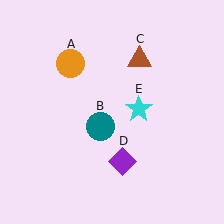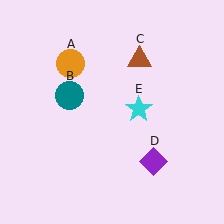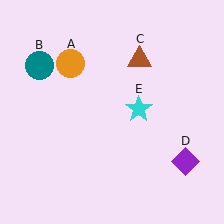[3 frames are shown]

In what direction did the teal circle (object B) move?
The teal circle (object B) moved up and to the left.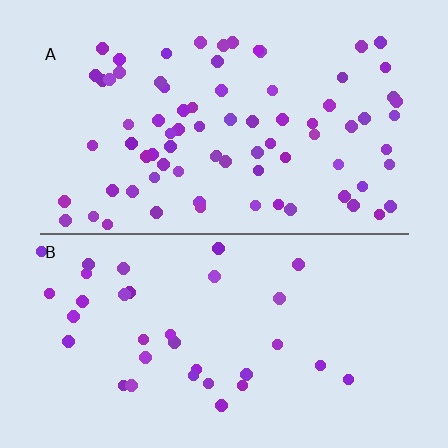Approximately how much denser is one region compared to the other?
Approximately 2.3× — region A over region B.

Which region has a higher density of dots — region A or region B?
A (the top).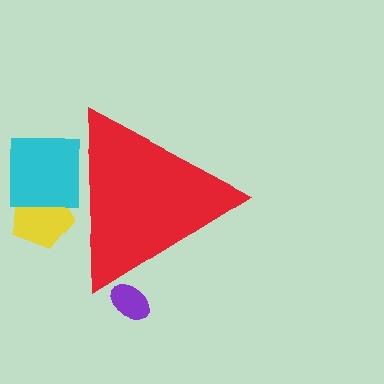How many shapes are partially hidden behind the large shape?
3 shapes are partially hidden.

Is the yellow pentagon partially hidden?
Yes, the yellow pentagon is partially hidden behind the red triangle.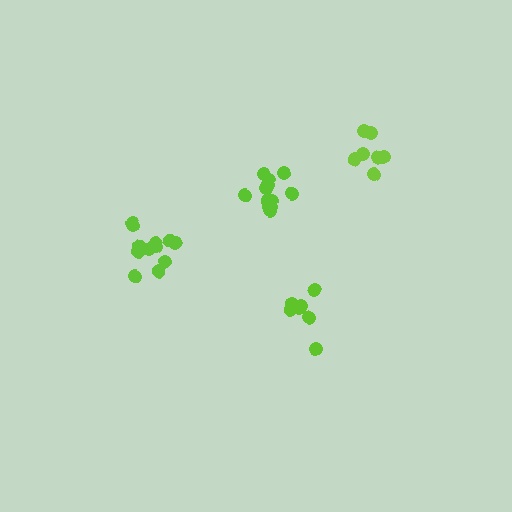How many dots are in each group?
Group 1: 7 dots, Group 2: 12 dots, Group 3: 12 dots, Group 4: 7 dots (38 total).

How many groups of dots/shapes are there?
There are 4 groups.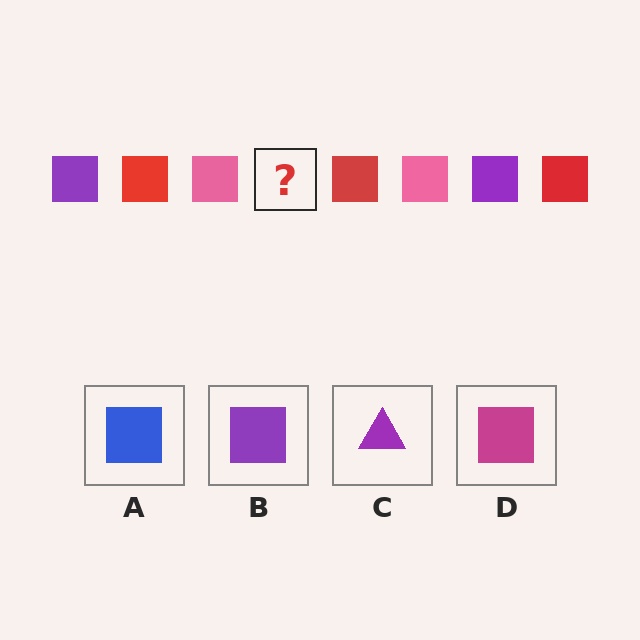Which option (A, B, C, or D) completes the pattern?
B.